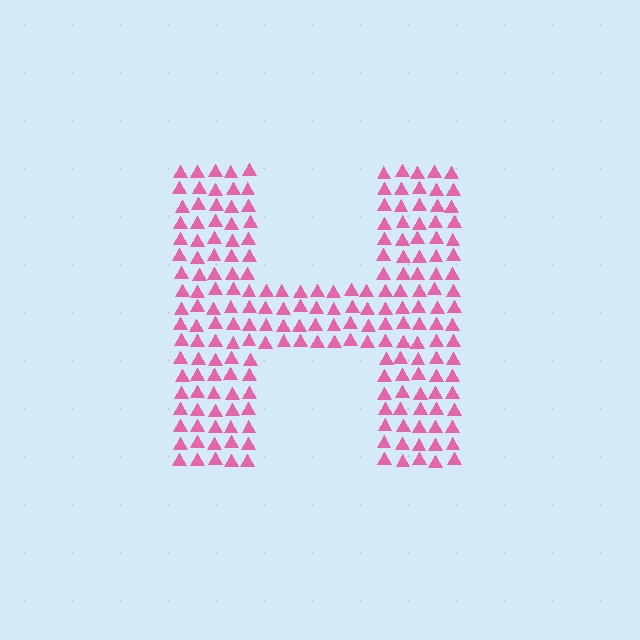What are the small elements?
The small elements are triangles.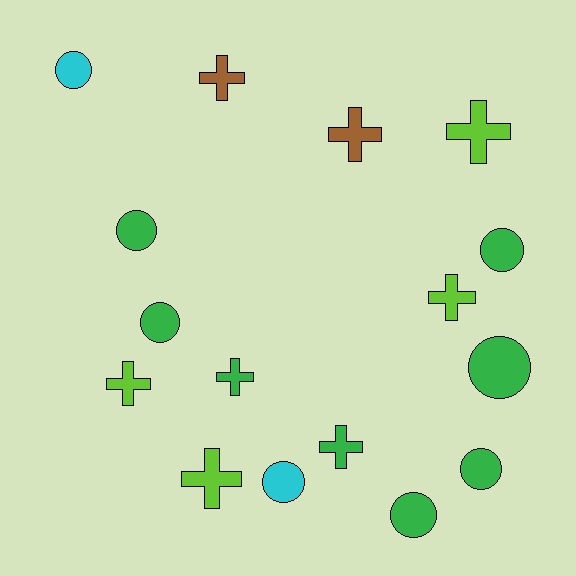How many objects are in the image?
There are 16 objects.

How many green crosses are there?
There are 2 green crosses.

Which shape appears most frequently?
Circle, with 8 objects.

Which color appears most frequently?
Green, with 8 objects.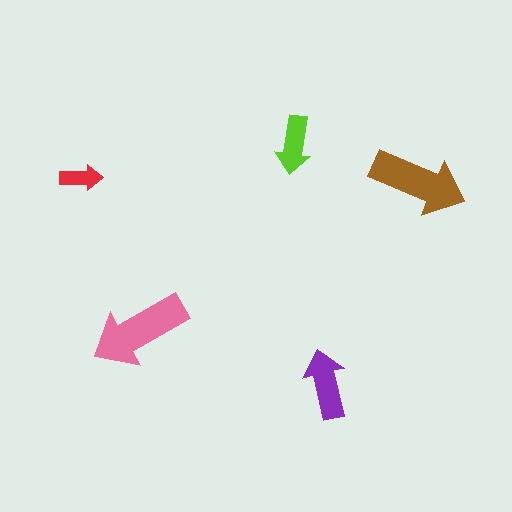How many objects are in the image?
There are 5 objects in the image.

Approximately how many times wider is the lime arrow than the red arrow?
About 1.5 times wider.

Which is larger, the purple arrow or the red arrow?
The purple one.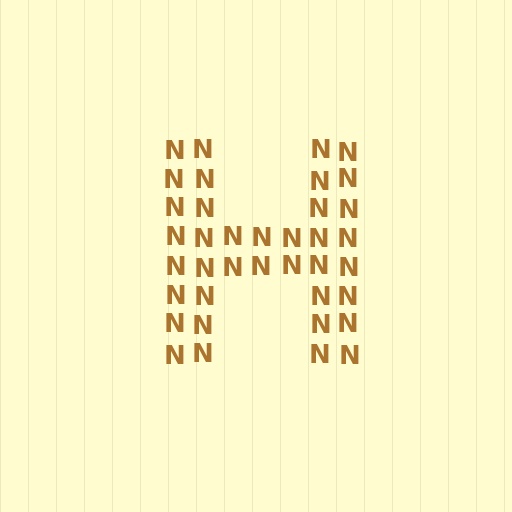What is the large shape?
The large shape is the letter H.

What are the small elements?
The small elements are letter N's.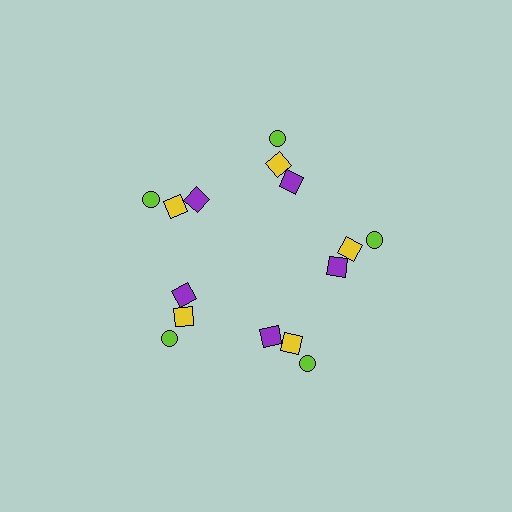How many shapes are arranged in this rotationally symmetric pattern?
There are 15 shapes, arranged in 5 groups of 3.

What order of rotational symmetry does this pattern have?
This pattern has 5-fold rotational symmetry.